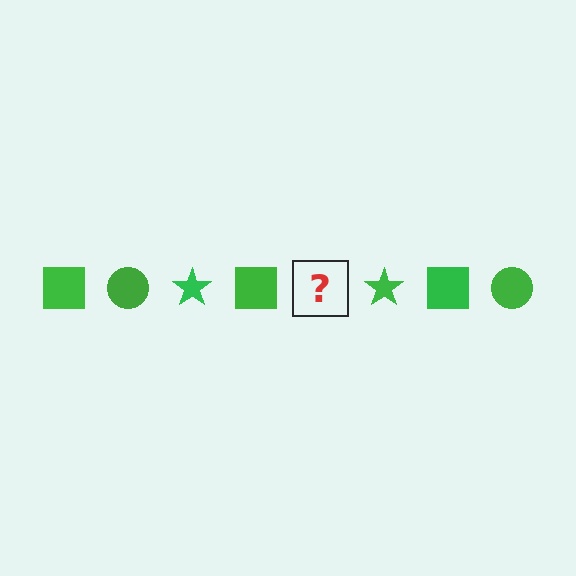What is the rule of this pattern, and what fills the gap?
The rule is that the pattern cycles through square, circle, star shapes in green. The gap should be filled with a green circle.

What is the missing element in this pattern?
The missing element is a green circle.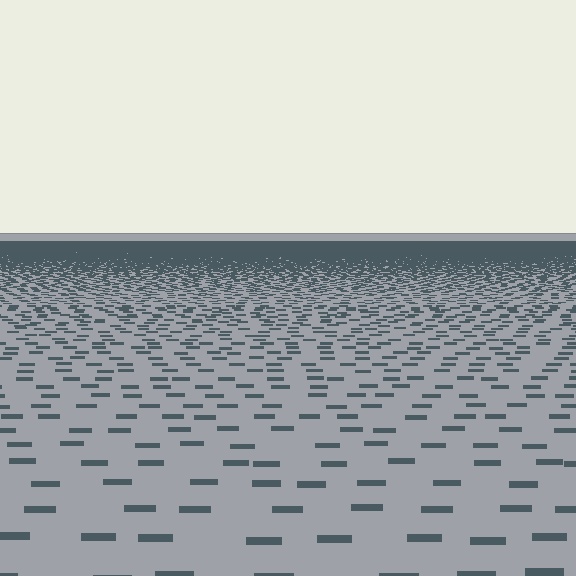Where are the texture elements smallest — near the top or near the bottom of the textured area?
Near the top.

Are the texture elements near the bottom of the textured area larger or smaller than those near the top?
Larger. Near the bottom, elements are closer to the viewer and appear at a bigger on-screen size.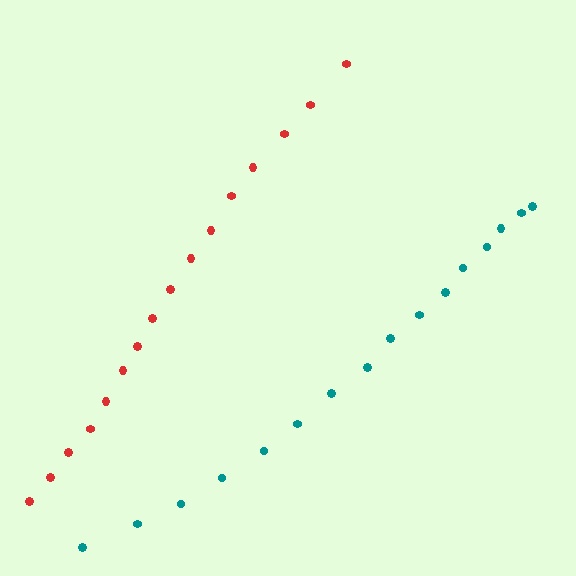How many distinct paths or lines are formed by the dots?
There are 2 distinct paths.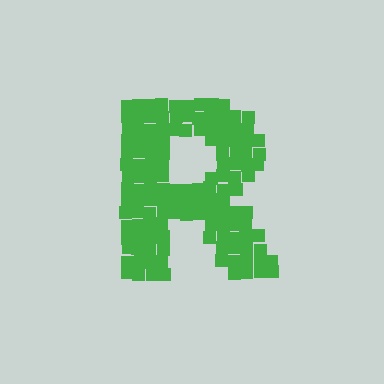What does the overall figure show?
The overall figure shows the letter R.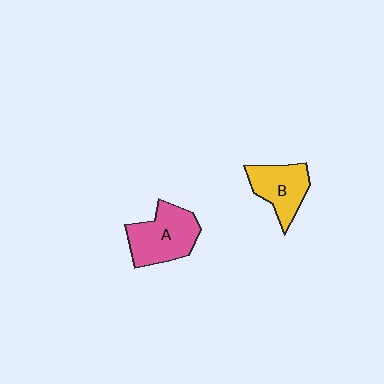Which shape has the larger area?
Shape A (pink).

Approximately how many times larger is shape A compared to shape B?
Approximately 1.3 times.